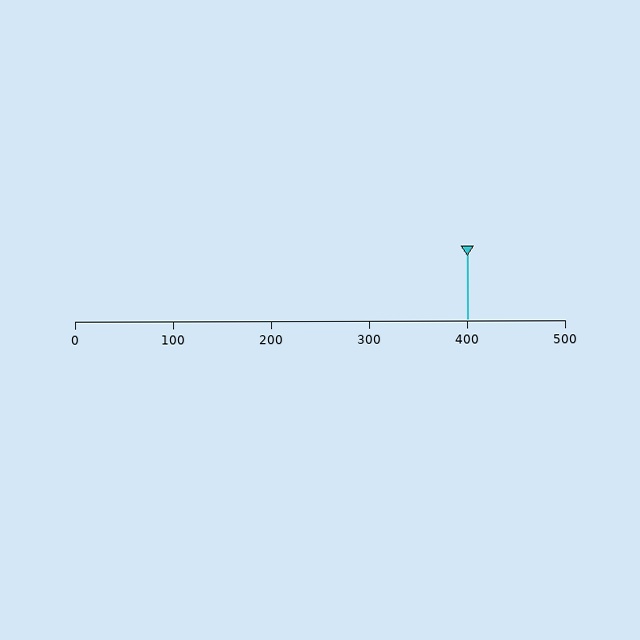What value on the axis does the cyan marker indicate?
The marker indicates approximately 400.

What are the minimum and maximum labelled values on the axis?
The axis runs from 0 to 500.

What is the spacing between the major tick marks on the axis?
The major ticks are spaced 100 apart.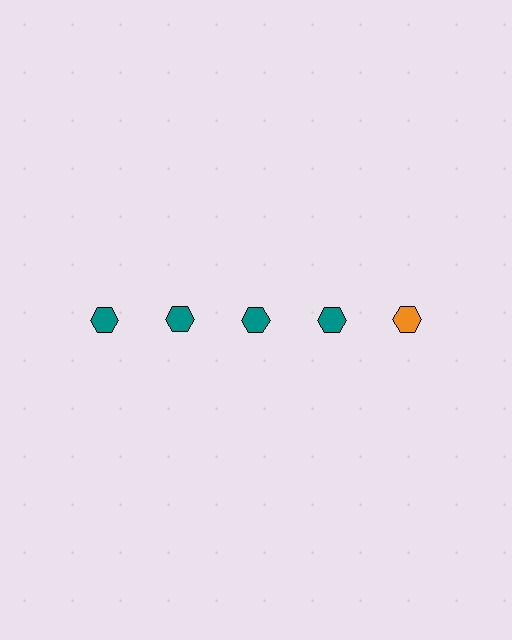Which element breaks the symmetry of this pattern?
The orange hexagon in the top row, rightmost column breaks the symmetry. All other shapes are teal hexagons.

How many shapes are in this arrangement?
There are 5 shapes arranged in a grid pattern.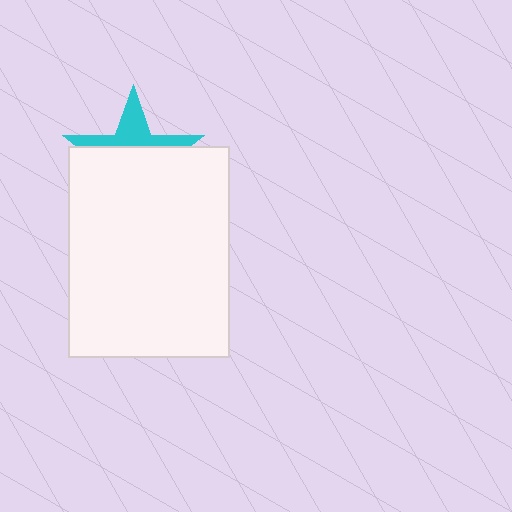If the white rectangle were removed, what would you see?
You would see the complete cyan star.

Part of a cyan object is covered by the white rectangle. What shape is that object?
It is a star.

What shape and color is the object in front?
The object in front is a white rectangle.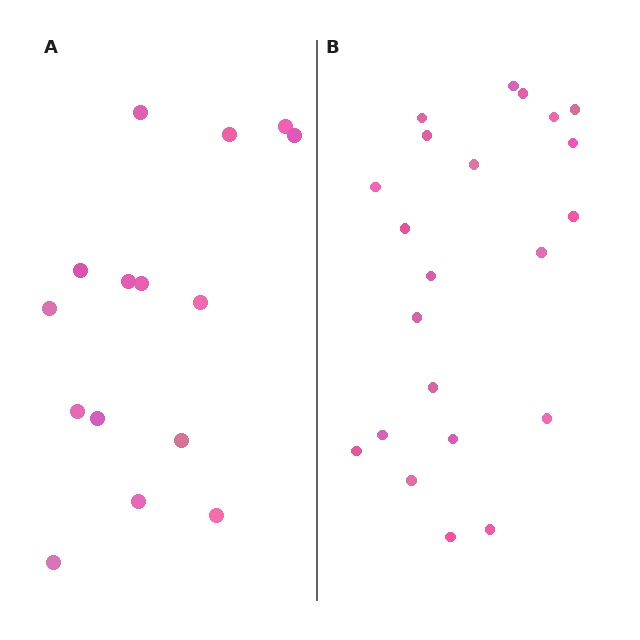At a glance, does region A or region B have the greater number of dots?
Region B (the right region) has more dots.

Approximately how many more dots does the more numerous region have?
Region B has roughly 8 or so more dots than region A.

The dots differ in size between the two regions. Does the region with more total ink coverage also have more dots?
No. Region A has more total ink coverage because its dots are larger, but region B actually contains more individual dots. Total area can be misleading — the number of items is what matters here.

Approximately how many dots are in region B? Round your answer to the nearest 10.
About 20 dots. (The exact count is 22, which rounds to 20.)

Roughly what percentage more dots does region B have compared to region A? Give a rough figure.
About 45% more.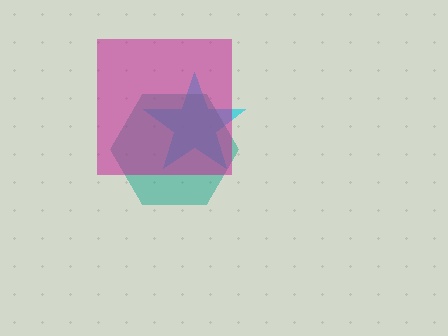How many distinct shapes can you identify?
There are 3 distinct shapes: a cyan star, a teal hexagon, a magenta square.